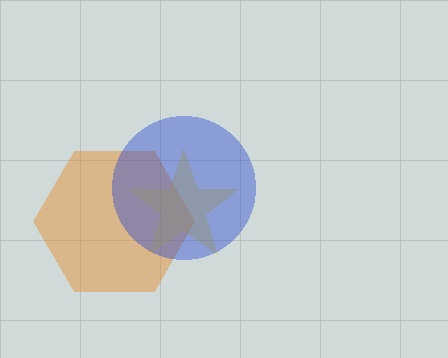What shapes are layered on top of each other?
The layered shapes are: an orange hexagon, a yellow star, a blue circle.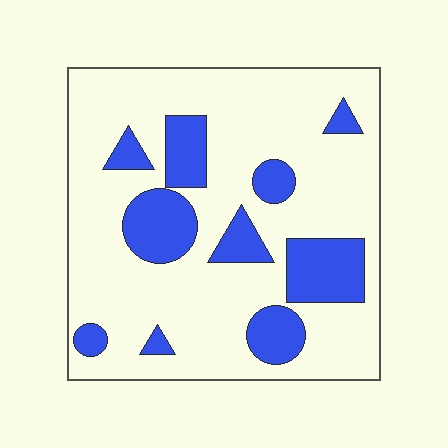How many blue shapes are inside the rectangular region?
10.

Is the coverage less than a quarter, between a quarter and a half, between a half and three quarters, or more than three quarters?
Less than a quarter.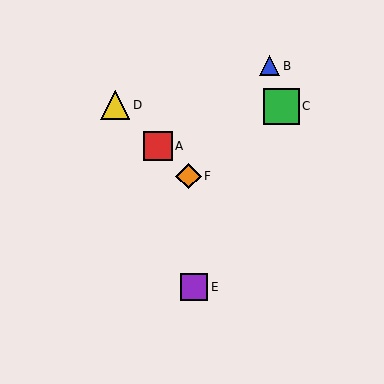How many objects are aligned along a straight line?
3 objects (A, D, F) are aligned along a straight line.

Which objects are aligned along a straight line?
Objects A, D, F are aligned along a straight line.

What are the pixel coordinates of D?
Object D is at (115, 105).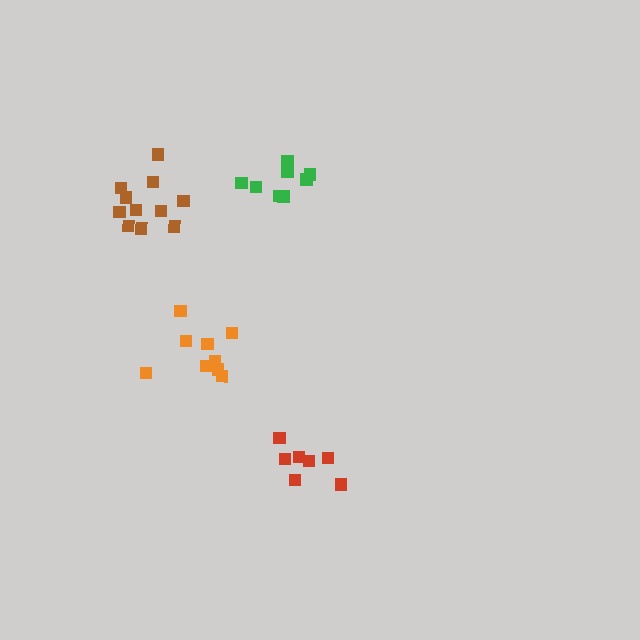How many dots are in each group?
Group 1: 9 dots, Group 2: 7 dots, Group 3: 11 dots, Group 4: 8 dots (35 total).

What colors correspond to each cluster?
The clusters are colored: orange, red, brown, green.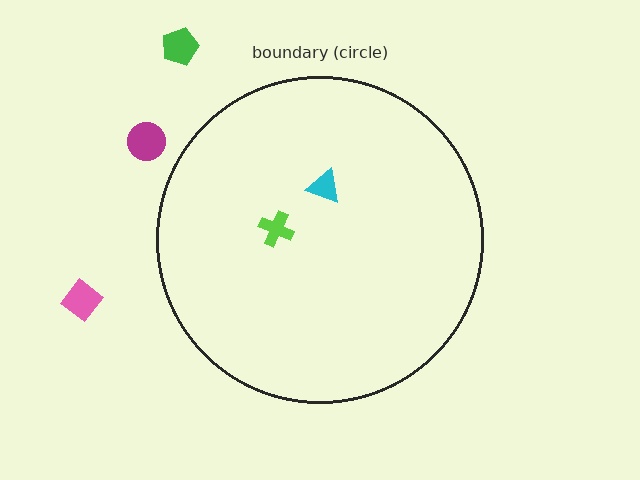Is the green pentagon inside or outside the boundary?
Outside.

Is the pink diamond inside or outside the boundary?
Outside.